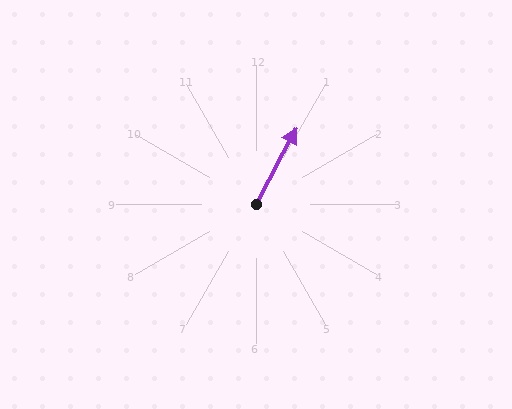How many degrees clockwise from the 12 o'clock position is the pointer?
Approximately 28 degrees.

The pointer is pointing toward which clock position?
Roughly 1 o'clock.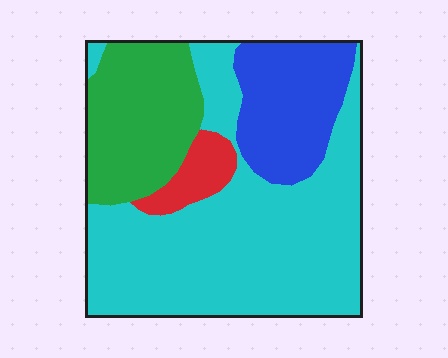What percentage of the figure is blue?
Blue covers roughly 20% of the figure.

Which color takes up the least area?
Red, at roughly 5%.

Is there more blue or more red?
Blue.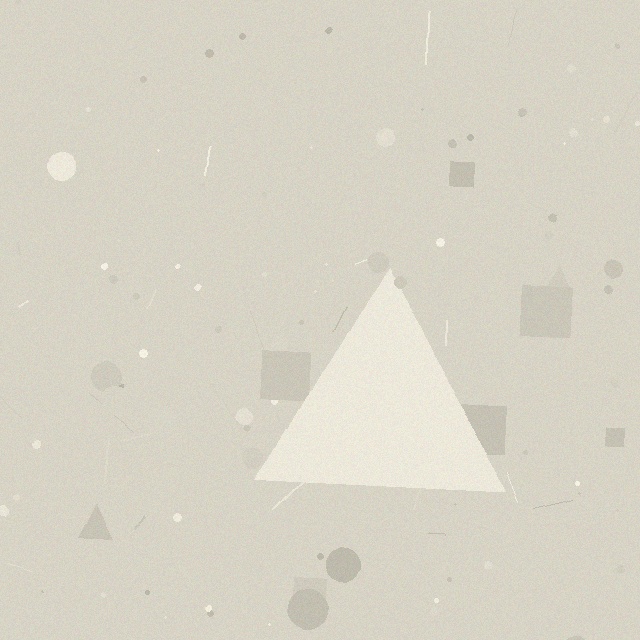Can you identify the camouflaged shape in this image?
The camouflaged shape is a triangle.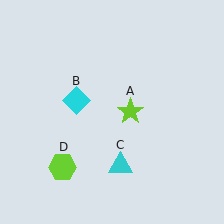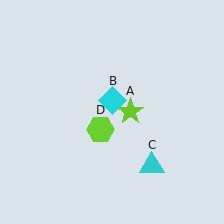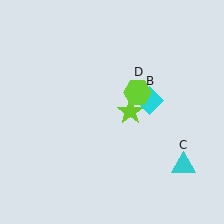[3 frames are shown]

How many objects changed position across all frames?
3 objects changed position: cyan diamond (object B), cyan triangle (object C), lime hexagon (object D).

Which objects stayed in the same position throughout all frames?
Lime star (object A) remained stationary.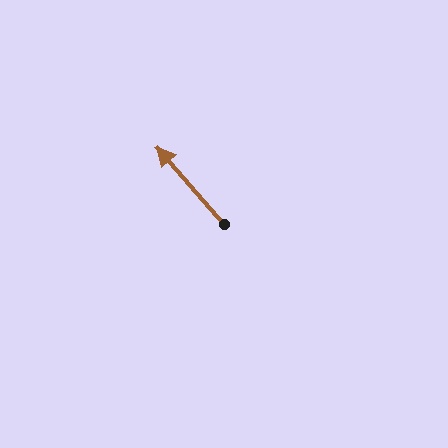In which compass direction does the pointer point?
Northwest.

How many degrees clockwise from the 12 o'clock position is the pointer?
Approximately 319 degrees.